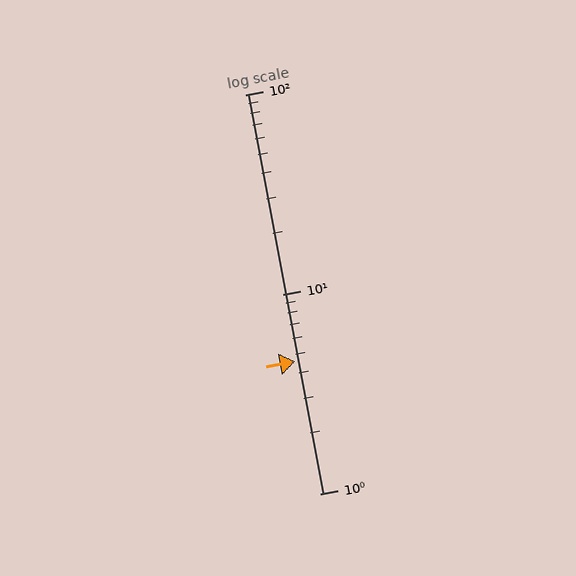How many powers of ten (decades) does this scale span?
The scale spans 2 decades, from 1 to 100.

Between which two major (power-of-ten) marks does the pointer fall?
The pointer is between 1 and 10.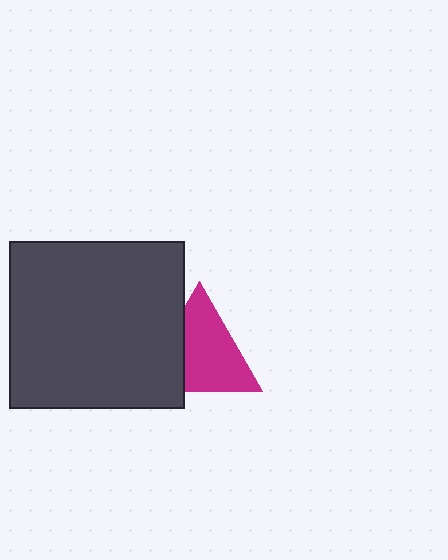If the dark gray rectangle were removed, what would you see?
You would see the complete magenta triangle.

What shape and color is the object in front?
The object in front is a dark gray rectangle.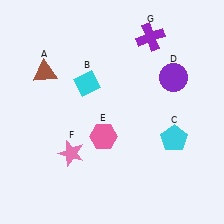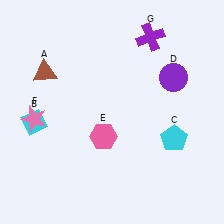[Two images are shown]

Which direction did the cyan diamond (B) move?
The cyan diamond (B) moved left.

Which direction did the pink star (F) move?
The pink star (F) moved left.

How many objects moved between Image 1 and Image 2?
2 objects moved between the two images.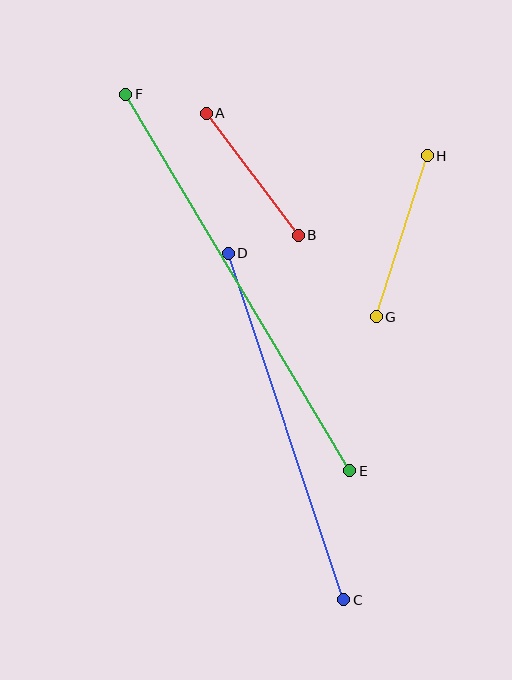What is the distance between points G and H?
The distance is approximately 169 pixels.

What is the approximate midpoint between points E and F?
The midpoint is at approximately (238, 283) pixels.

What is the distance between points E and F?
The distance is approximately 438 pixels.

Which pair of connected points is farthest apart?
Points E and F are farthest apart.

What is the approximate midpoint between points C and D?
The midpoint is at approximately (286, 426) pixels.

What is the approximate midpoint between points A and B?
The midpoint is at approximately (252, 174) pixels.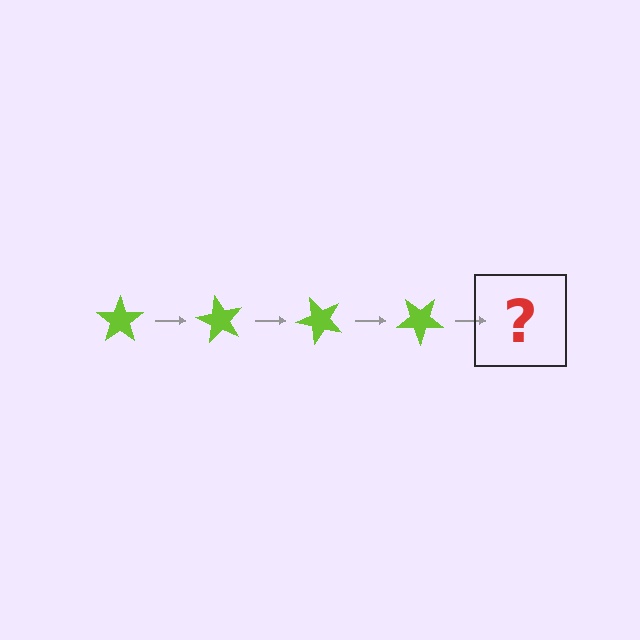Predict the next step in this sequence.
The next step is a lime star rotated 240 degrees.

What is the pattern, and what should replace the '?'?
The pattern is that the star rotates 60 degrees each step. The '?' should be a lime star rotated 240 degrees.